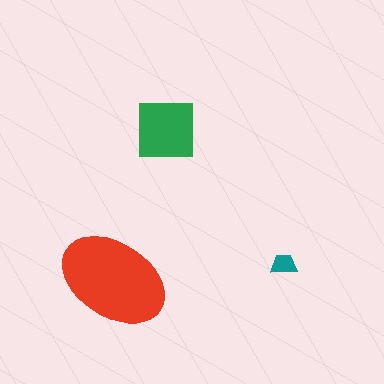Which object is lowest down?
The red ellipse is bottommost.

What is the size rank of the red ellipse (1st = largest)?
1st.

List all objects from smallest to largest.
The teal trapezoid, the green square, the red ellipse.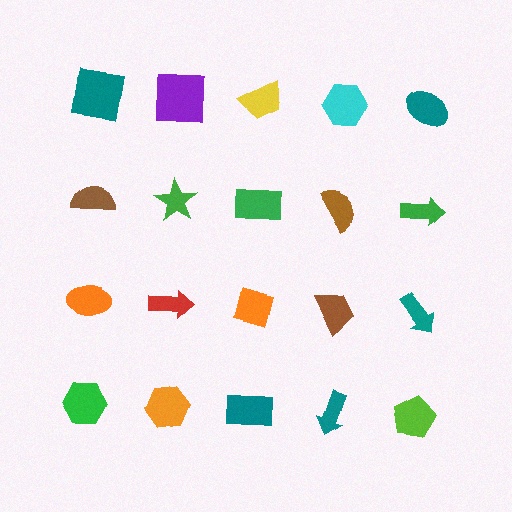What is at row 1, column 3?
A yellow trapezoid.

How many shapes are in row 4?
5 shapes.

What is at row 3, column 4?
A brown trapezoid.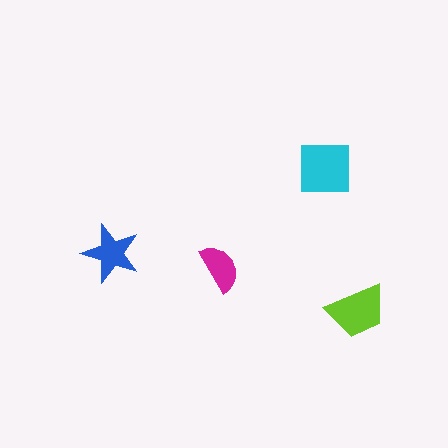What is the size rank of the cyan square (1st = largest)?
1st.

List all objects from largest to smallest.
The cyan square, the lime trapezoid, the blue star, the magenta semicircle.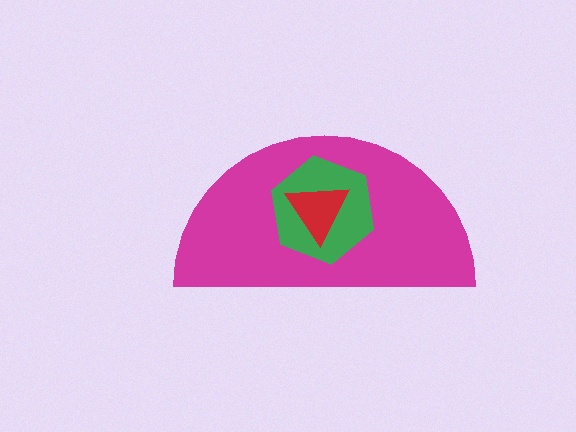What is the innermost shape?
The red triangle.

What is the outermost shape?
The magenta semicircle.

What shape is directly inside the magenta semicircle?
The green hexagon.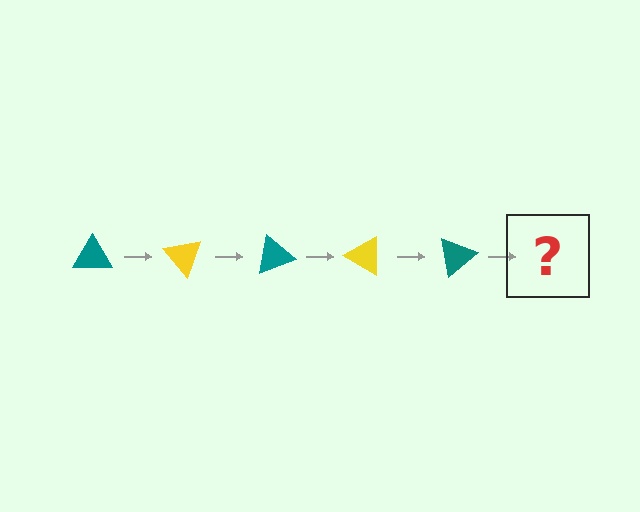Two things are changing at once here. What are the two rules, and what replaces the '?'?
The two rules are that it rotates 50 degrees each step and the color cycles through teal and yellow. The '?' should be a yellow triangle, rotated 250 degrees from the start.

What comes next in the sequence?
The next element should be a yellow triangle, rotated 250 degrees from the start.